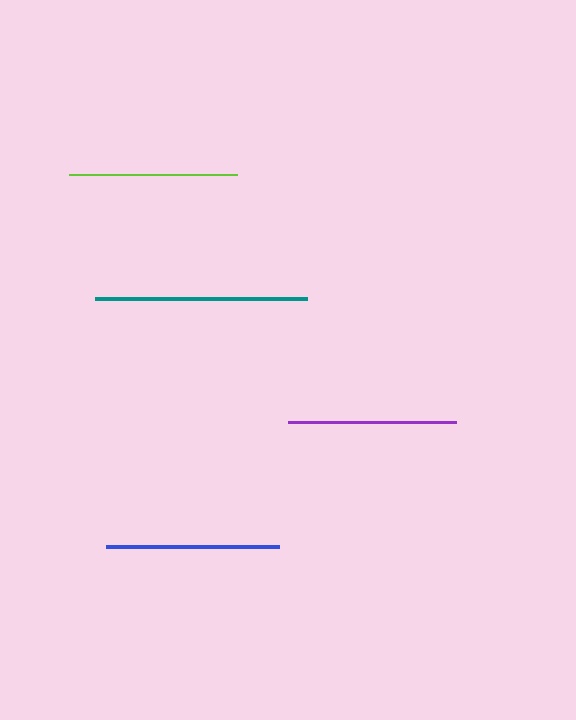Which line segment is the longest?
The teal line is the longest at approximately 213 pixels.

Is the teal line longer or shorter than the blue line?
The teal line is longer than the blue line.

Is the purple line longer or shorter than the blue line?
The blue line is longer than the purple line.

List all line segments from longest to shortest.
From longest to shortest: teal, blue, lime, purple.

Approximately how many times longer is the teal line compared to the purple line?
The teal line is approximately 1.3 times the length of the purple line.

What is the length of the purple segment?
The purple segment is approximately 168 pixels long.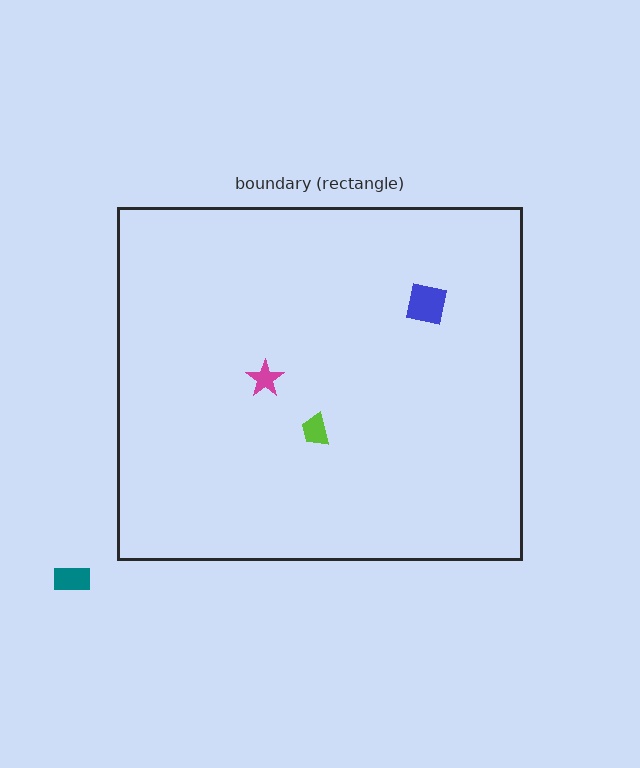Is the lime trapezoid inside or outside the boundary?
Inside.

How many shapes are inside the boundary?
3 inside, 1 outside.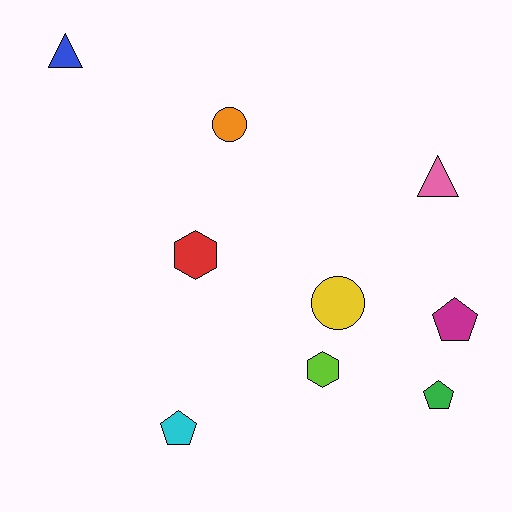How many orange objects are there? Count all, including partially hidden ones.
There is 1 orange object.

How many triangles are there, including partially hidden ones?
There are 2 triangles.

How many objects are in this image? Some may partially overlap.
There are 9 objects.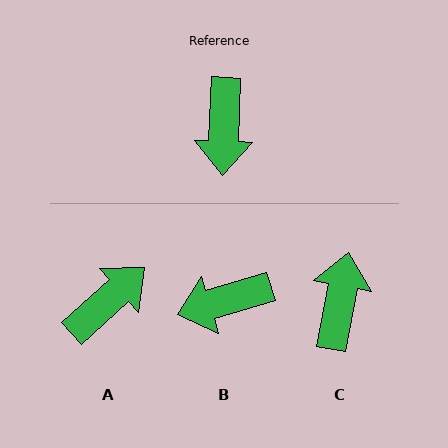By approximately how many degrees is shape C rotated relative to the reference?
Approximately 172 degrees counter-clockwise.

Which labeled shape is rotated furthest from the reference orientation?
C, about 172 degrees away.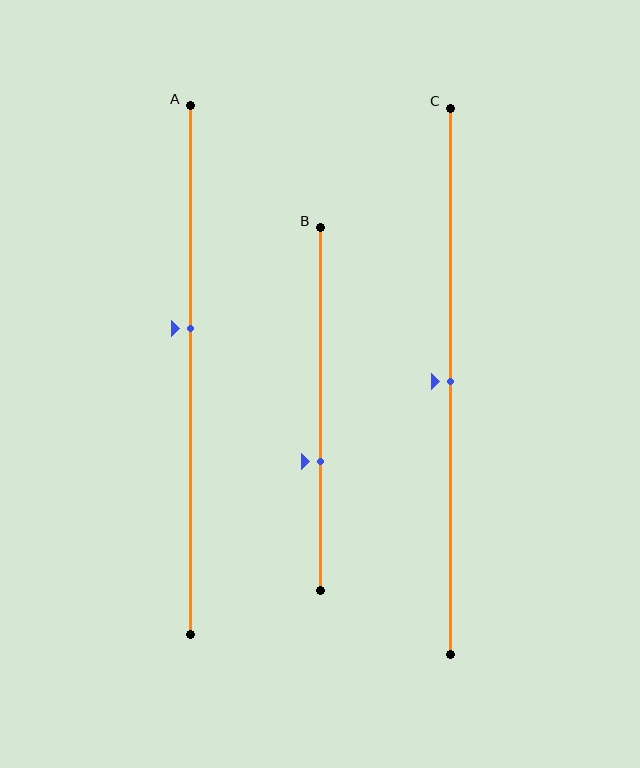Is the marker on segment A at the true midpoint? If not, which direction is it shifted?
No, the marker on segment A is shifted upward by about 8% of the segment length.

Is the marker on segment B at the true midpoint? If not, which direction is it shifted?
No, the marker on segment B is shifted downward by about 14% of the segment length.